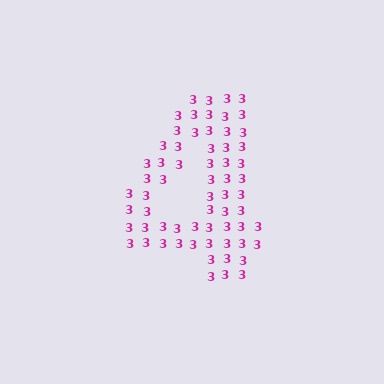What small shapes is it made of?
It is made of small digit 3's.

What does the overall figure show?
The overall figure shows the digit 4.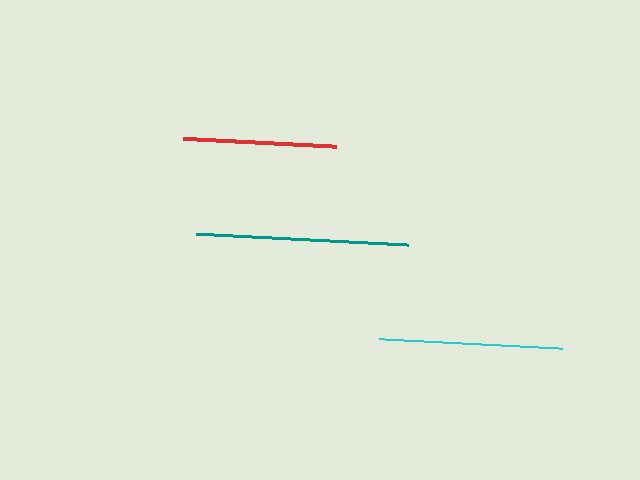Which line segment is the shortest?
The red line is the shortest at approximately 152 pixels.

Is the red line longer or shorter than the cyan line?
The cyan line is longer than the red line.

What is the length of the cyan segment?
The cyan segment is approximately 184 pixels long.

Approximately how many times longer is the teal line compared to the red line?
The teal line is approximately 1.4 times the length of the red line.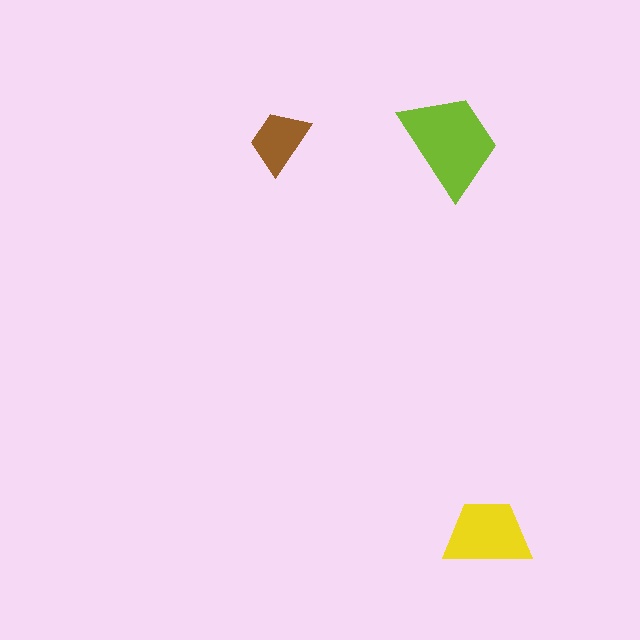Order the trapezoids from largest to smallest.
the lime one, the yellow one, the brown one.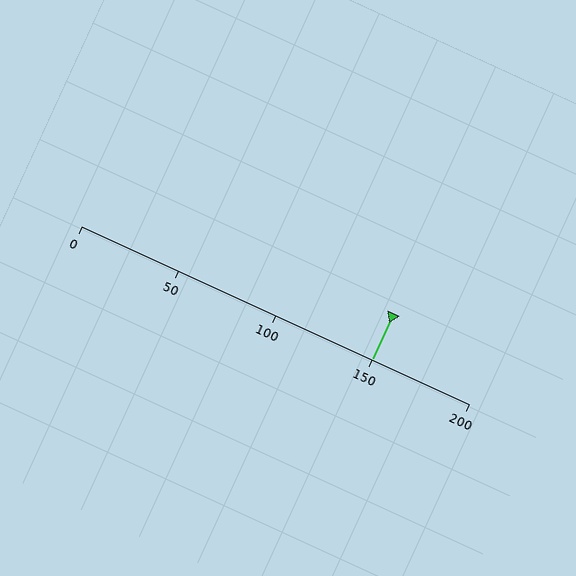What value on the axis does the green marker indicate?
The marker indicates approximately 150.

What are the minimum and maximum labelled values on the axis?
The axis runs from 0 to 200.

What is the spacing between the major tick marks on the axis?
The major ticks are spaced 50 apart.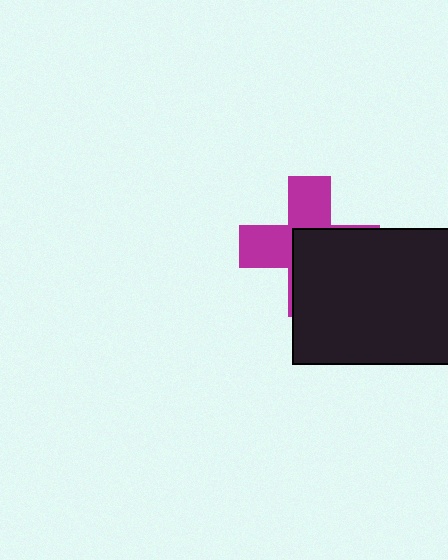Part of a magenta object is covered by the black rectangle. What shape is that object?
It is a cross.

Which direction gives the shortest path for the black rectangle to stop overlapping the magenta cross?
Moving toward the lower-right gives the shortest separation.